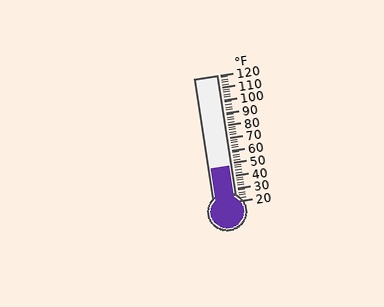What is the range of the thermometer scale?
The thermometer scale ranges from 20°F to 120°F.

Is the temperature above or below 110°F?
The temperature is below 110°F.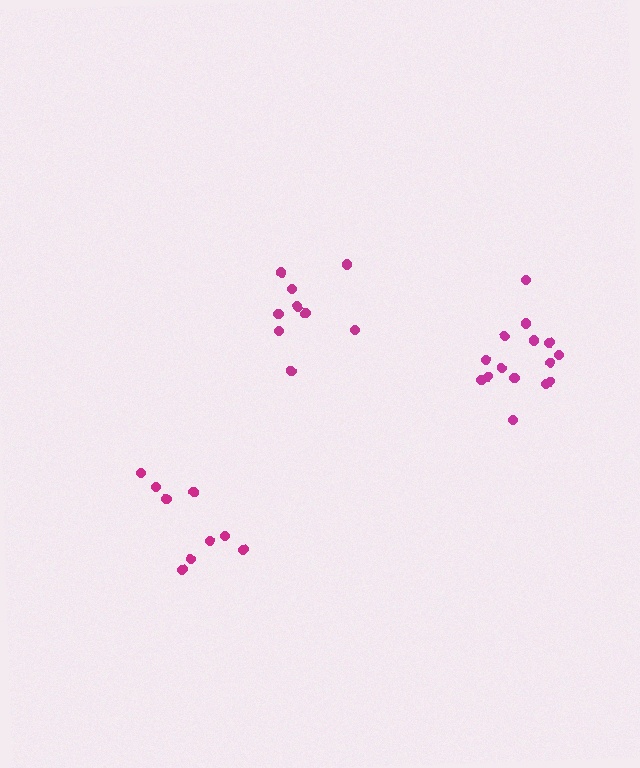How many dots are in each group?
Group 1: 9 dots, Group 2: 15 dots, Group 3: 9 dots (33 total).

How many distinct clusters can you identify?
There are 3 distinct clusters.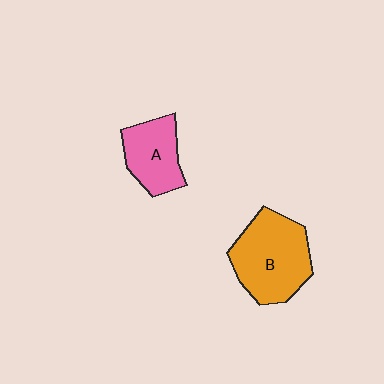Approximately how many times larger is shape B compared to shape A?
Approximately 1.6 times.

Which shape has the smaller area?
Shape A (pink).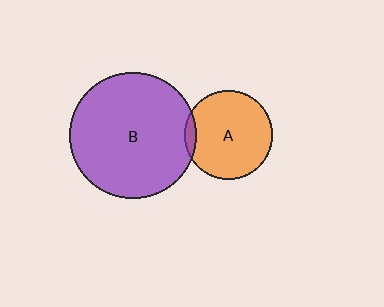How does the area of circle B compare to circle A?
Approximately 2.1 times.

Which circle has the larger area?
Circle B (purple).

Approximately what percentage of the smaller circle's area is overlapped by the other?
Approximately 5%.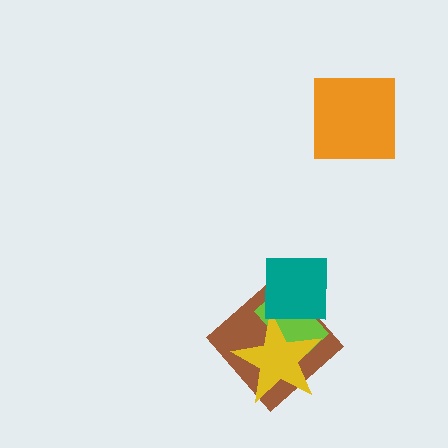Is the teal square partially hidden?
No, no other shape covers it.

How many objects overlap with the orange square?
0 objects overlap with the orange square.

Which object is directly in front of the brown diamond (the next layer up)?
The lime rectangle is directly in front of the brown diamond.